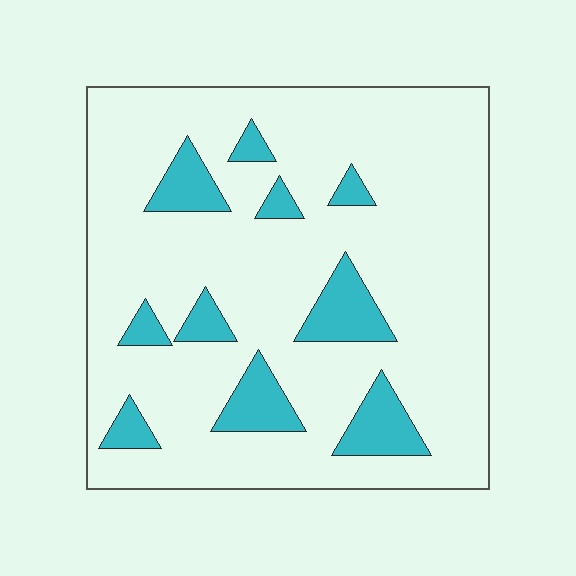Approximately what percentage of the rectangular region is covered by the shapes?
Approximately 15%.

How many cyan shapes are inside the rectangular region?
10.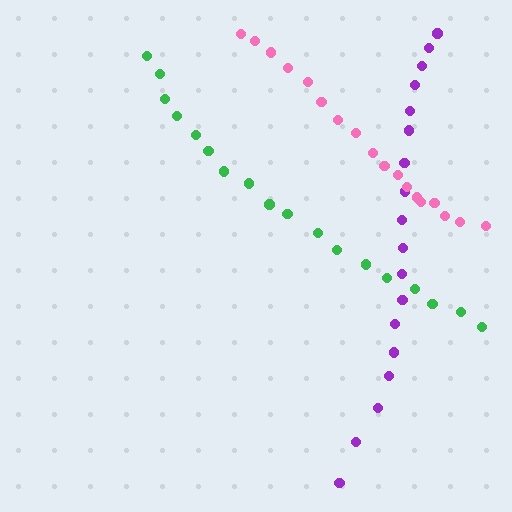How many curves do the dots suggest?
There are 3 distinct paths.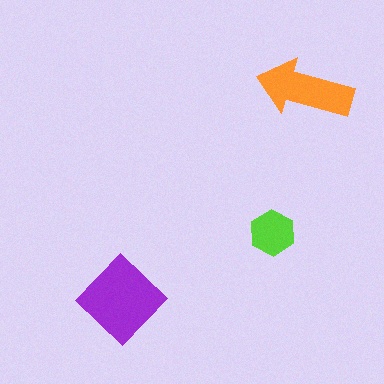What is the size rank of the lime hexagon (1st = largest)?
3rd.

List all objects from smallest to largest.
The lime hexagon, the orange arrow, the purple diamond.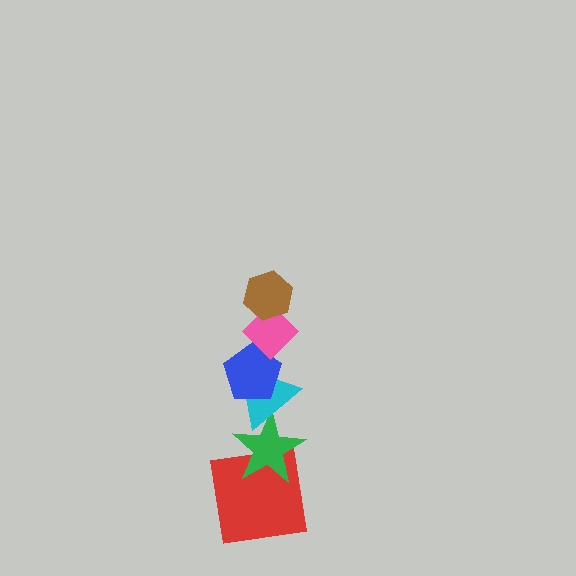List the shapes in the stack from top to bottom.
From top to bottom: the brown hexagon, the pink diamond, the blue pentagon, the cyan triangle, the green star, the red square.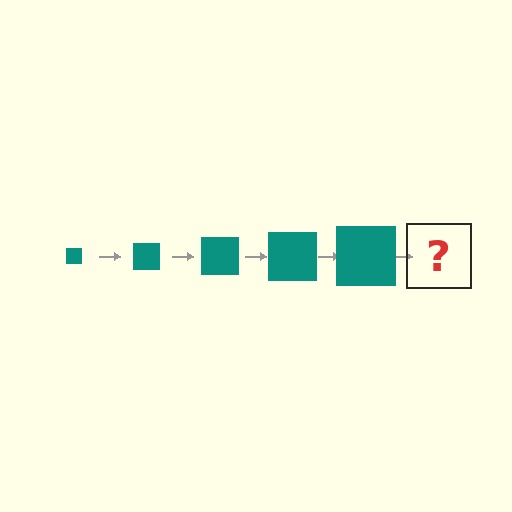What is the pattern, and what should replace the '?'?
The pattern is that the square gets progressively larger each step. The '?' should be a teal square, larger than the previous one.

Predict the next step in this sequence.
The next step is a teal square, larger than the previous one.